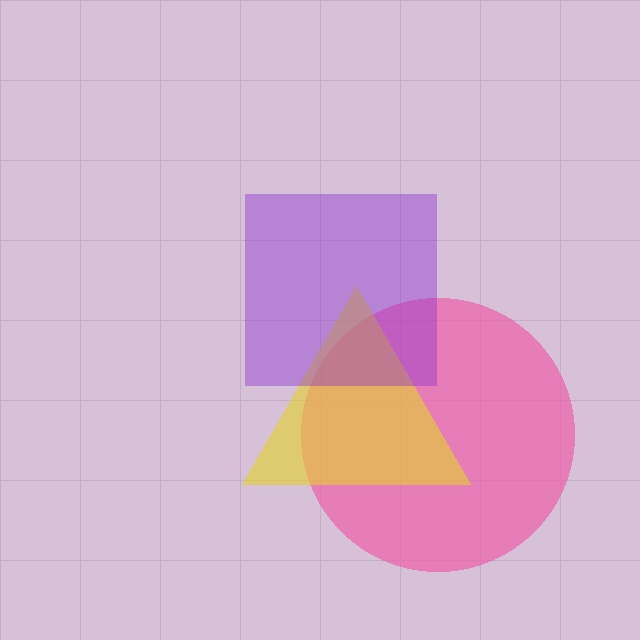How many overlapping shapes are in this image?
There are 3 overlapping shapes in the image.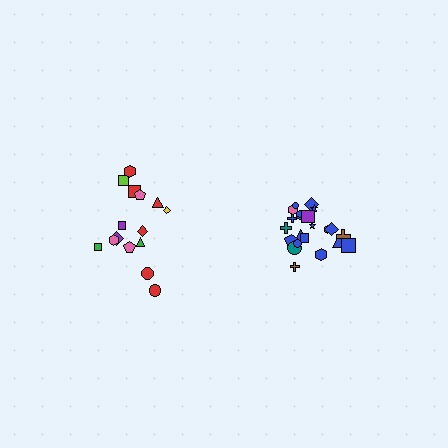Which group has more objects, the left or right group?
The right group.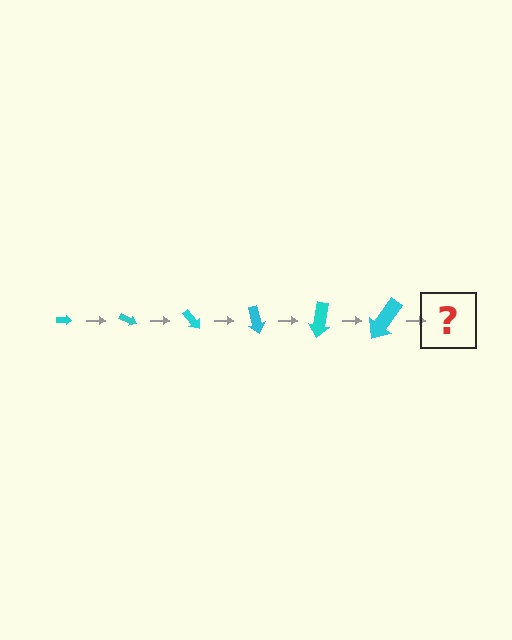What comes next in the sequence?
The next element should be an arrow, larger than the previous one and rotated 150 degrees from the start.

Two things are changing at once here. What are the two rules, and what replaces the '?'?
The two rules are that the arrow grows larger each step and it rotates 25 degrees each step. The '?' should be an arrow, larger than the previous one and rotated 150 degrees from the start.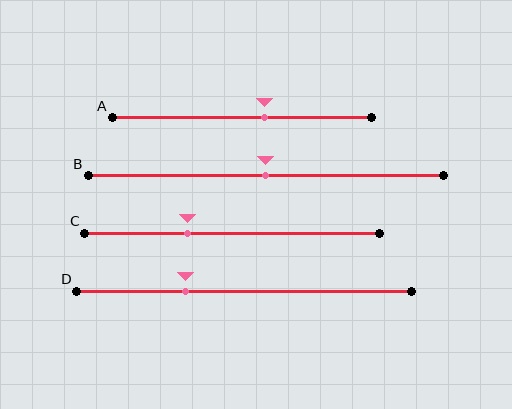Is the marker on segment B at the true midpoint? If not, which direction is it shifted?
Yes, the marker on segment B is at the true midpoint.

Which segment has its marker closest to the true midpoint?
Segment B has its marker closest to the true midpoint.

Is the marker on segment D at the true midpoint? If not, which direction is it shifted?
No, the marker on segment D is shifted to the left by about 18% of the segment length.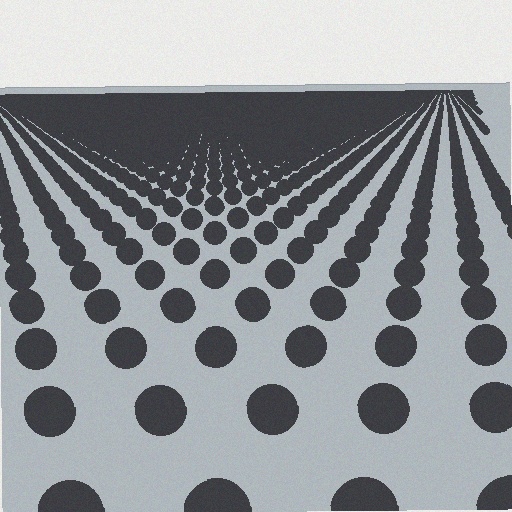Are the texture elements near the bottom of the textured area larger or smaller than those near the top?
Larger. Near the bottom, elements are closer to the viewer and appear at a bigger on-screen size.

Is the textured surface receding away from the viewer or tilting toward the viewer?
The surface is receding away from the viewer. Texture elements get smaller and denser toward the top.